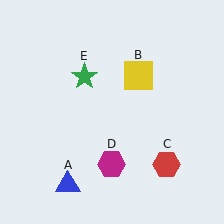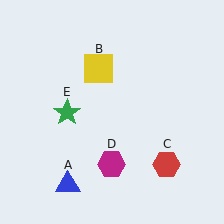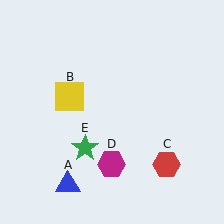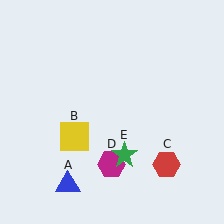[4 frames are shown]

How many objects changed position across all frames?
2 objects changed position: yellow square (object B), green star (object E).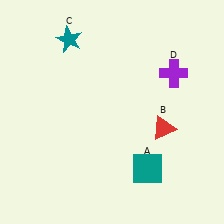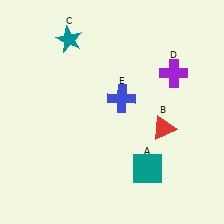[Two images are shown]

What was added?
A blue cross (E) was added in Image 2.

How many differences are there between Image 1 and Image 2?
There is 1 difference between the two images.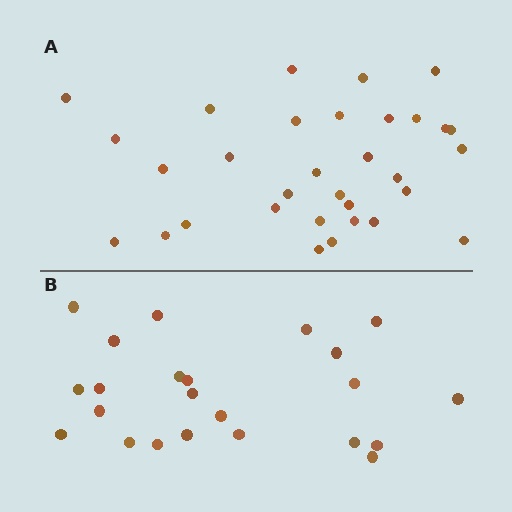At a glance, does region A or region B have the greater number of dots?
Region A (the top region) has more dots.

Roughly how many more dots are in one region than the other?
Region A has roughly 8 or so more dots than region B.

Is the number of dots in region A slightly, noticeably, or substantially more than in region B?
Region A has noticeably more, but not dramatically so. The ratio is roughly 1.4 to 1.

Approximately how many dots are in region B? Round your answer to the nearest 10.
About 20 dots. (The exact count is 23, which rounds to 20.)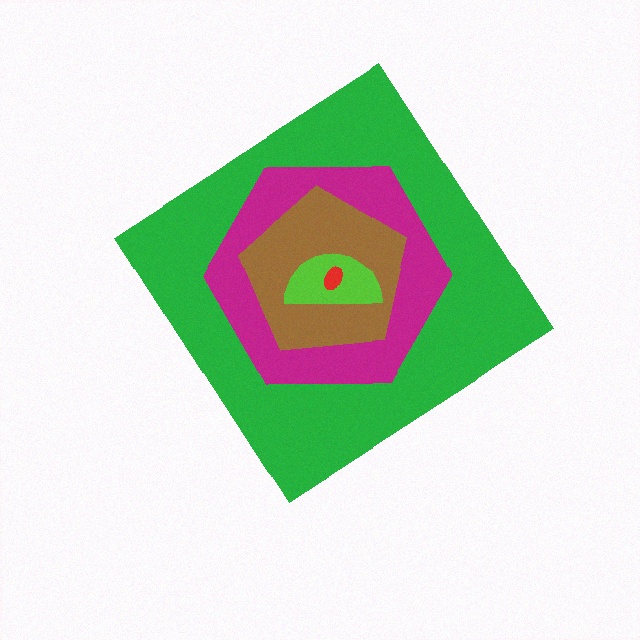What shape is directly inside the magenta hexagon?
The brown pentagon.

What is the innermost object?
The red ellipse.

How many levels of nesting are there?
5.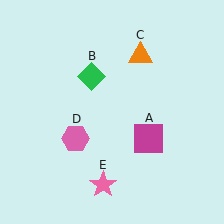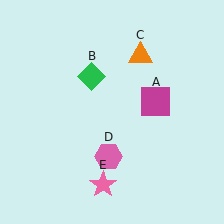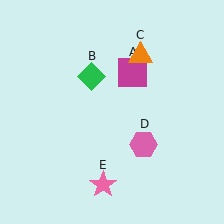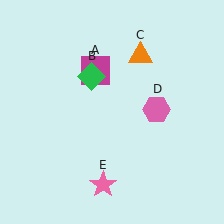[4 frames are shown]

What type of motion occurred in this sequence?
The magenta square (object A), pink hexagon (object D) rotated counterclockwise around the center of the scene.